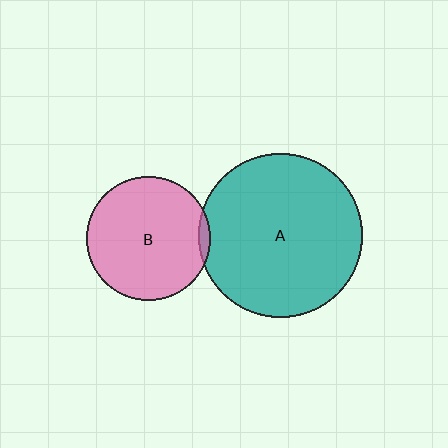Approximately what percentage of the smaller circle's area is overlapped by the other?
Approximately 5%.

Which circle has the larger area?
Circle A (teal).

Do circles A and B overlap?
Yes.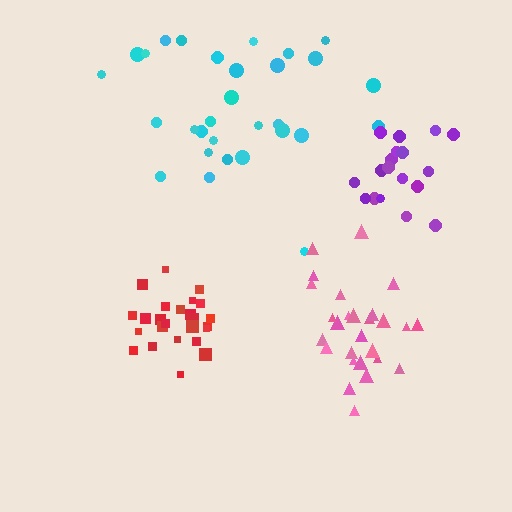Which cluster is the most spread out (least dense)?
Cyan.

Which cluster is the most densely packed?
Red.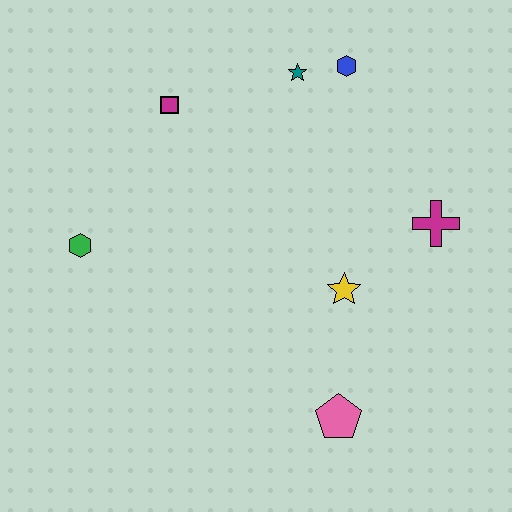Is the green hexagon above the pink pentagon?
Yes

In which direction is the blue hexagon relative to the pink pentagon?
The blue hexagon is above the pink pentagon.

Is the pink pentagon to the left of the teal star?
No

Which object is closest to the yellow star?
The magenta cross is closest to the yellow star.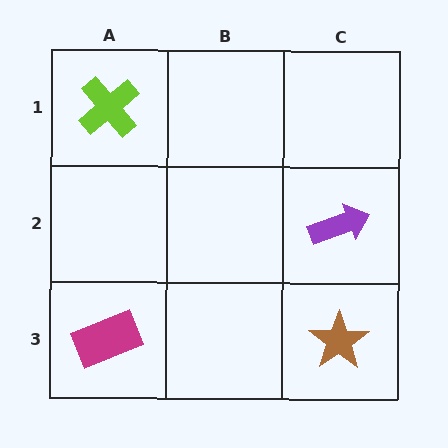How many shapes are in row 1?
1 shape.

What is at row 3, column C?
A brown star.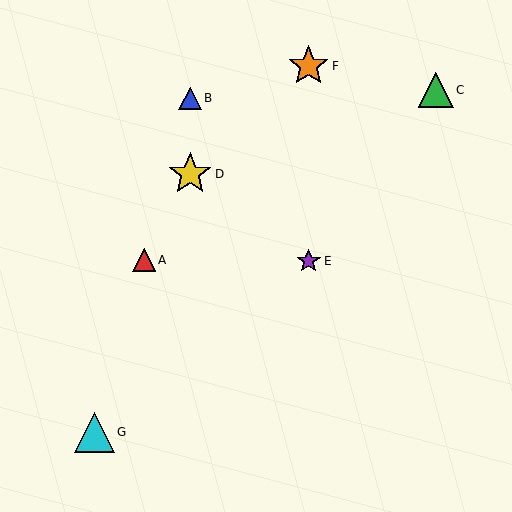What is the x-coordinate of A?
Object A is at x≈144.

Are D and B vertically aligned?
Yes, both are at x≈190.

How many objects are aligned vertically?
2 objects (B, D) are aligned vertically.